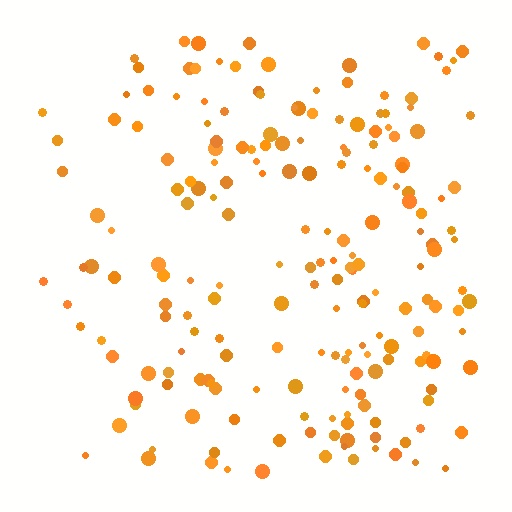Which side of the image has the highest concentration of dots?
The right.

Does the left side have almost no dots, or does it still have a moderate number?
Still a moderate number, just noticeably fewer than the right.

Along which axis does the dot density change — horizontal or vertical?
Horizontal.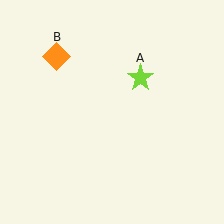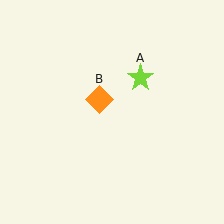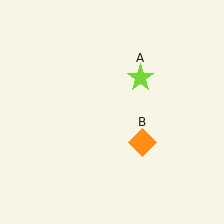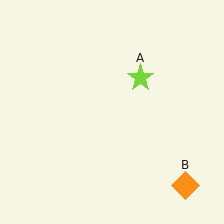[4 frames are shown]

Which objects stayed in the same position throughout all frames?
Lime star (object A) remained stationary.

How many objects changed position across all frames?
1 object changed position: orange diamond (object B).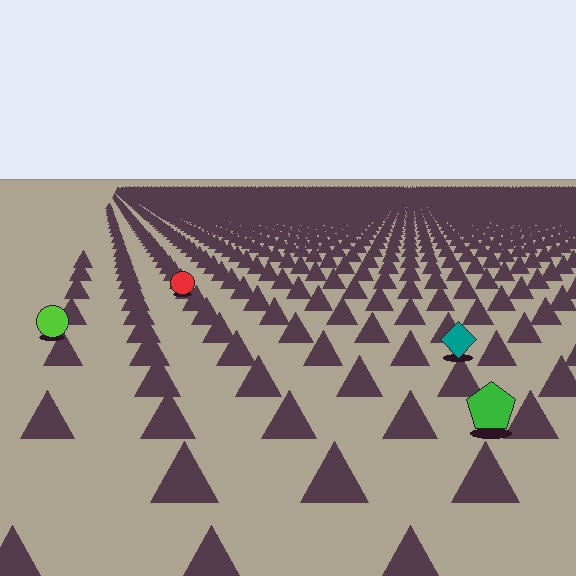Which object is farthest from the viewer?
The red circle is farthest from the viewer. It appears smaller and the ground texture around it is denser.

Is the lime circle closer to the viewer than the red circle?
Yes. The lime circle is closer — you can tell from the texture gradient: the ground texture is coarser near it.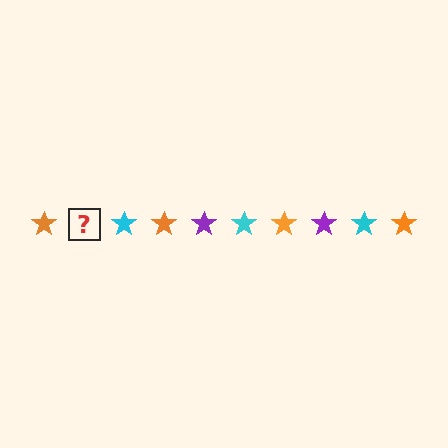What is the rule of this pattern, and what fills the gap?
The rule is that the pattern cycles through orange, purple, cyan stars. The gap should be filled with a purple star.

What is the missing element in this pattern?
The missing element is a purple star.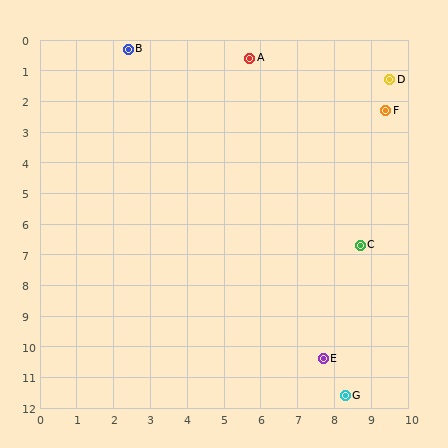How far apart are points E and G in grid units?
Points E and G are about 1.3 grid units apart.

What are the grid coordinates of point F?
Point F is at approximately (9.4, 2.3).